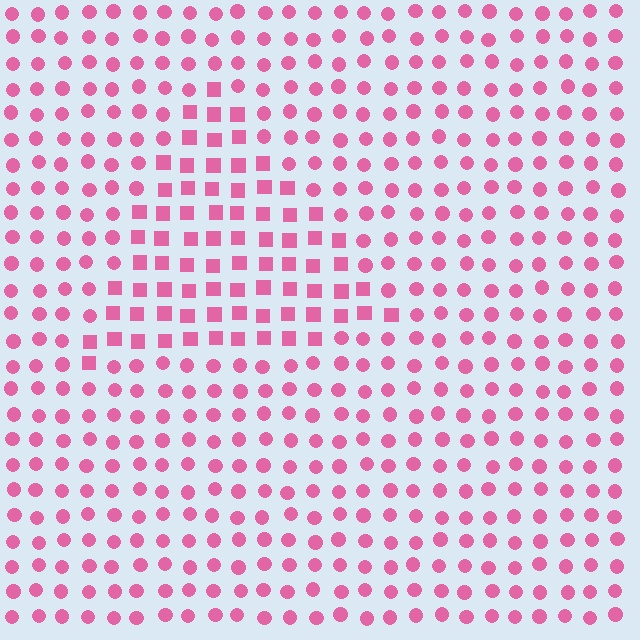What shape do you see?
I see a triangle.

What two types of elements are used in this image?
The image uses squares inside the triangle region and circles outside it.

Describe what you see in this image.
The image is filled with small pink elements arranged in a uniform grid. A triangle-shaped region contains squares, while the surrounding area contains circles. The boundary is defined purely by the change in element shape.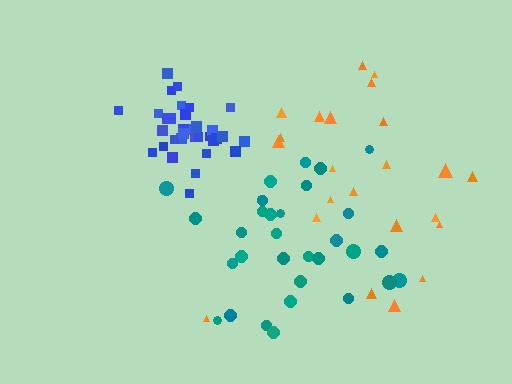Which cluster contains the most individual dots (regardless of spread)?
Blue (34).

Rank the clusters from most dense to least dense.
blue, teal, orange.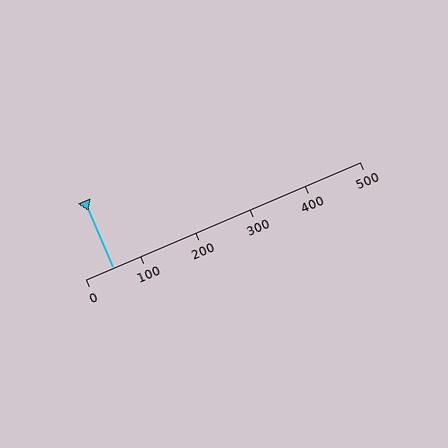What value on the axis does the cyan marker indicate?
The marker indicates approximately 50.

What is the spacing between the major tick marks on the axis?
The major ticks are spaced 100 apart.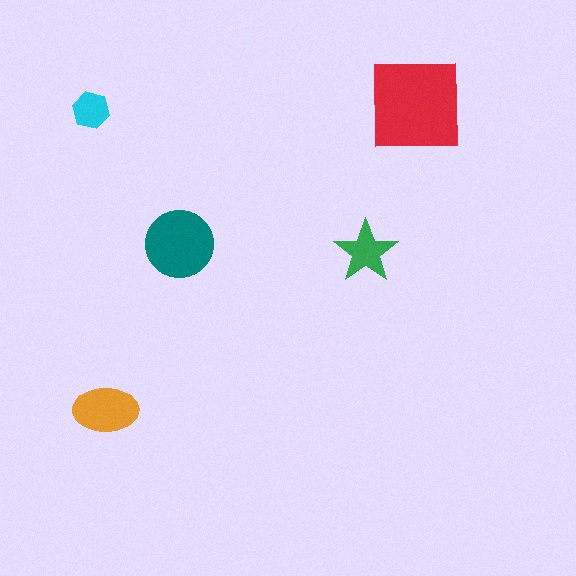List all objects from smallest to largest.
The cyan hexagon, the green star, the orange ellipse, the teal circle, the red square.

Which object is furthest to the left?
The cyan hexagon is leftmost.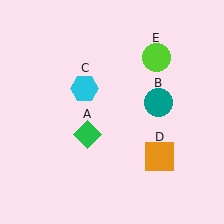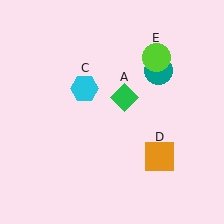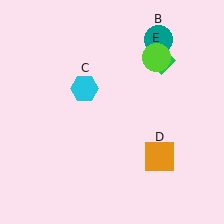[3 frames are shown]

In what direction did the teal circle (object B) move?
The teal circle (object B) moved up.